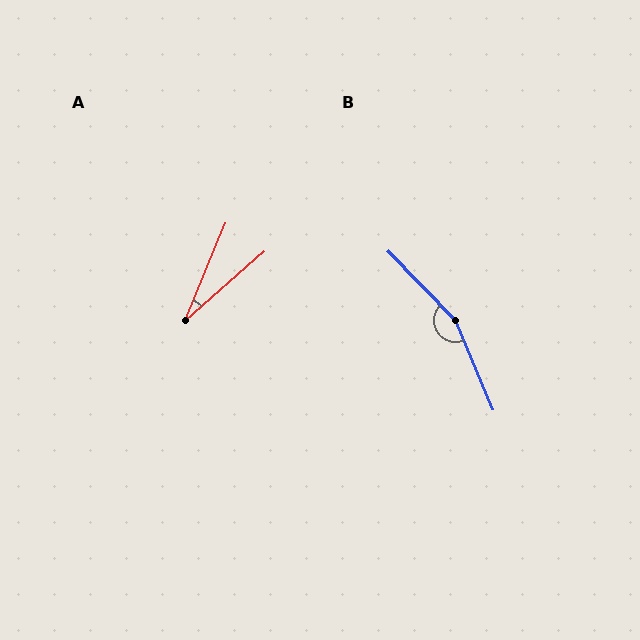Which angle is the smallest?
A, at approximately 26 degrees.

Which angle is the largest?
B, at approximately 158 degrees.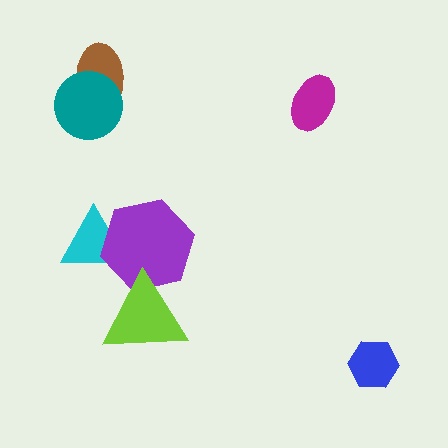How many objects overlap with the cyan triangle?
1 object overlaps with the cyan triangle.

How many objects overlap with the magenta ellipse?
0 objects overlap with the magenta ellipse.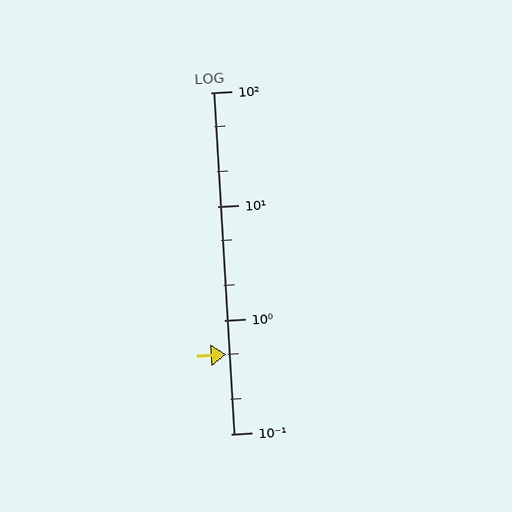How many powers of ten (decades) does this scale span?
The scale spans 3 decades, from 0.1 to 100.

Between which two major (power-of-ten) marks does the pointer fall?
The pointer is between 0.1 and 1.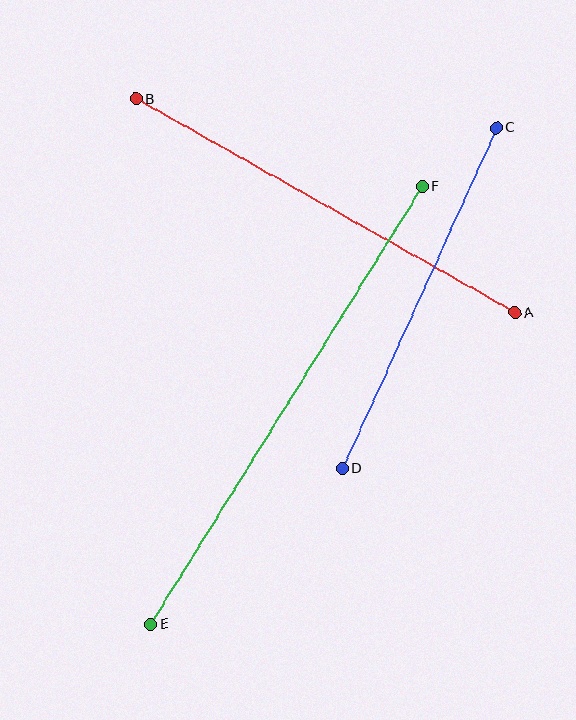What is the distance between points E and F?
The distance is approximately 515 pixels.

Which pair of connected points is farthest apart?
Points E and F are farthest apart.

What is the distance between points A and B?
The distance is approximately 435 pixels.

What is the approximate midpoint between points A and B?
The midpoint is at approximately (326, 206) pixels.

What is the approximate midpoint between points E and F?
The midpoint is at approximately (287, 405) pixels.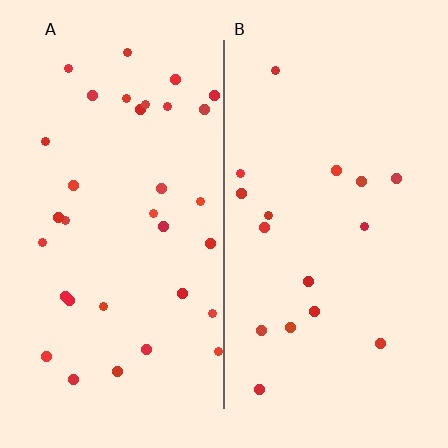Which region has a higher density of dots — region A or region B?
A (the left).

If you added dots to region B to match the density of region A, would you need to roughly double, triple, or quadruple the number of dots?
Approximately double.